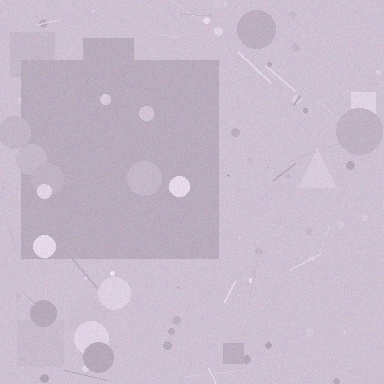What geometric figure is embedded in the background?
A square is embedded in the background.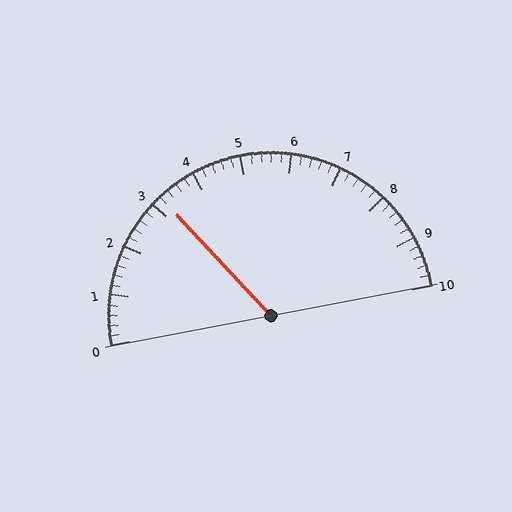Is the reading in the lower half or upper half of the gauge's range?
The reading is in the lower half of the range (0 to 10).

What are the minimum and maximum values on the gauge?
The gauge ranges from 0 to 10.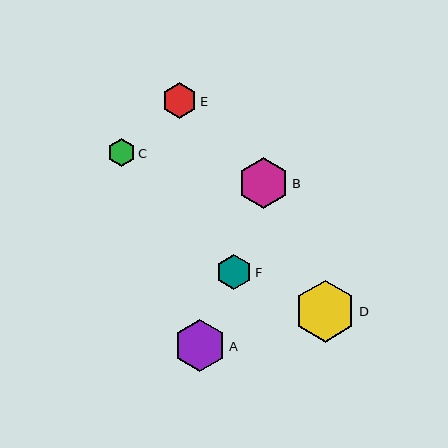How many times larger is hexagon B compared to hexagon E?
Hexagon B is approximately 1.4 times the size of hexagon E.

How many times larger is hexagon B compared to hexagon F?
Hexagon B is approximately 1.4 times the size of hexagon F.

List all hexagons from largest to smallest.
From largest to smallest: D, A, B, E, F, C.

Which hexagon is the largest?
Hexagon D is the largest with a size of approximately 62 pixels.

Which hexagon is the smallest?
Hexagon C is the smallest with a size of approximately 28 pixels.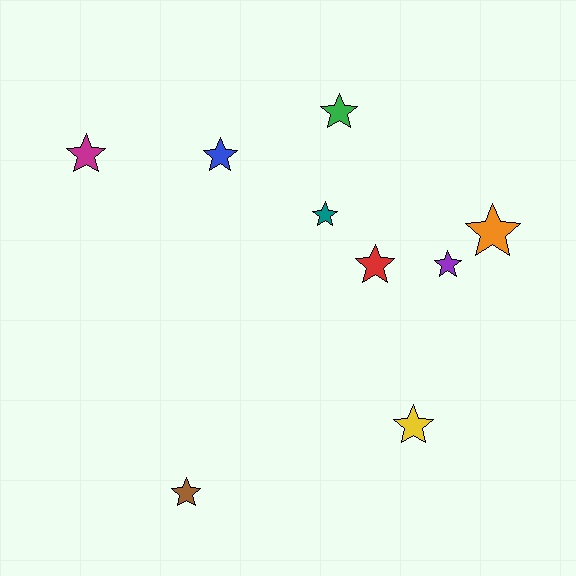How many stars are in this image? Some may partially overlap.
There are 9 stars.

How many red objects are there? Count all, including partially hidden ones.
There is 1 red object.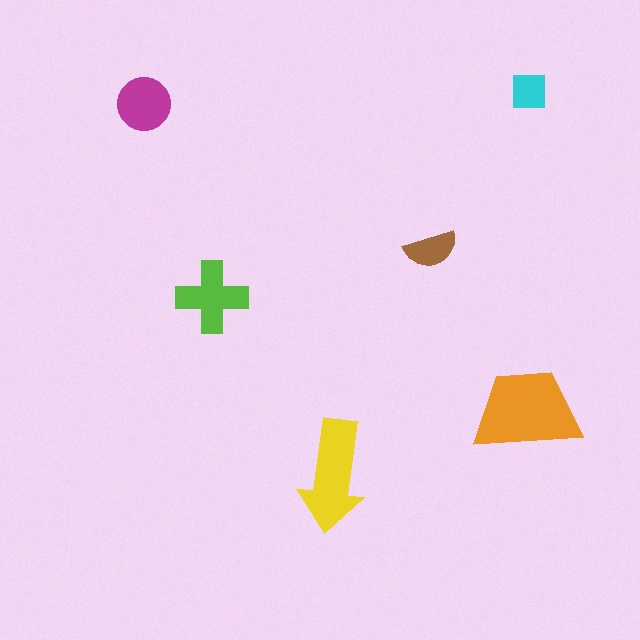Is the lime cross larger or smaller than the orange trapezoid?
Smaller.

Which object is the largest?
The orange trapezoid.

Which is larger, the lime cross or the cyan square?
The lime cross.